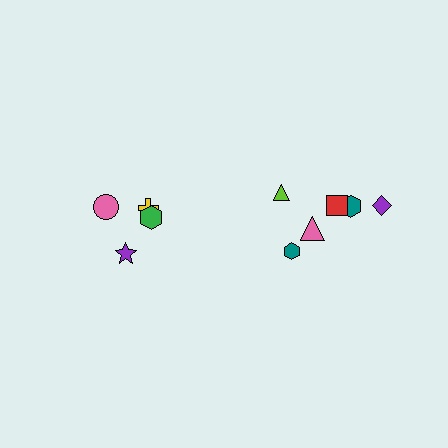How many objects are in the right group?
There are 6 objects.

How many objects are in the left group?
There are 4 objects.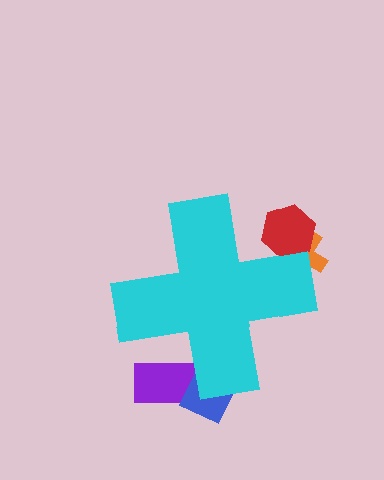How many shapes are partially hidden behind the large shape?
4 shapes are partially hidden.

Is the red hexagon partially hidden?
Yes, the red hexagon is partially hidden behind the cyan cross.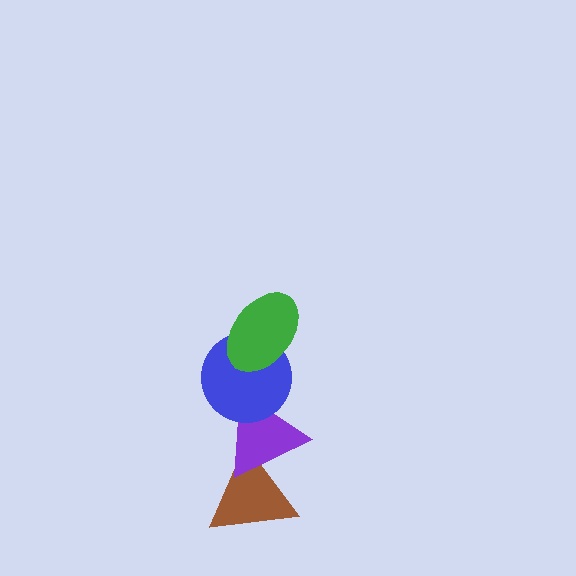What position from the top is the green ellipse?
The green ellipse is 1st from the top.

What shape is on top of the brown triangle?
The purple triangle is on top of the brown triangle.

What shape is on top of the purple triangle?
The blue circle is on top of the purple triangle.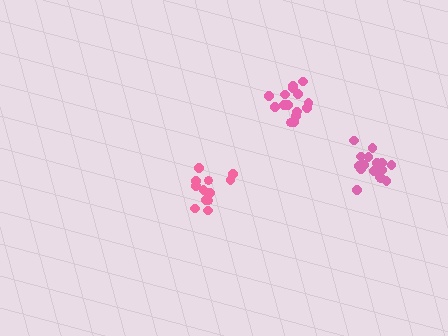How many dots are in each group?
Group 1: 13 dots, Group 2: 16 dots, Group 3: 15 dots (44 total).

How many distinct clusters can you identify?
There are 3 distinct clusters.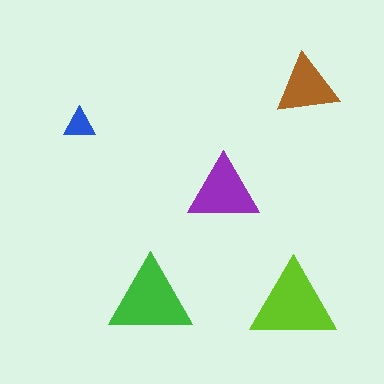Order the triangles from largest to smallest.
the lime one, the green one, the purple one, the brown one, the blue one.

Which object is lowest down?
The lime triangle is bottommost.